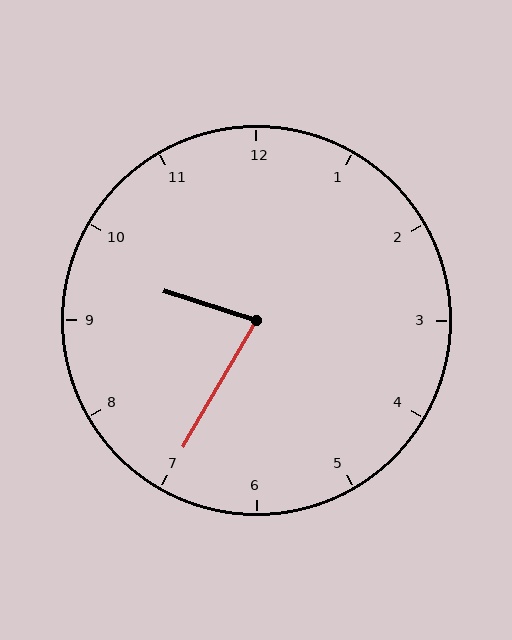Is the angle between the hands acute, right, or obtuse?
It is acute.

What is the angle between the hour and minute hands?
Approximately 78 degrees.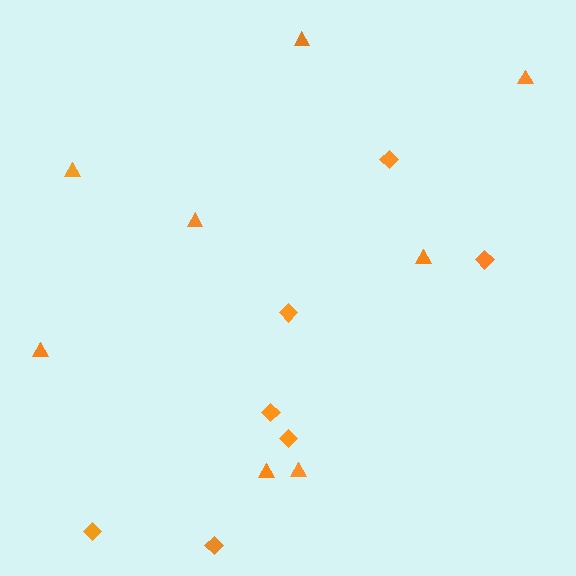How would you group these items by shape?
There are 2 groups: one group of diamonds (7) and one group of triangles (8).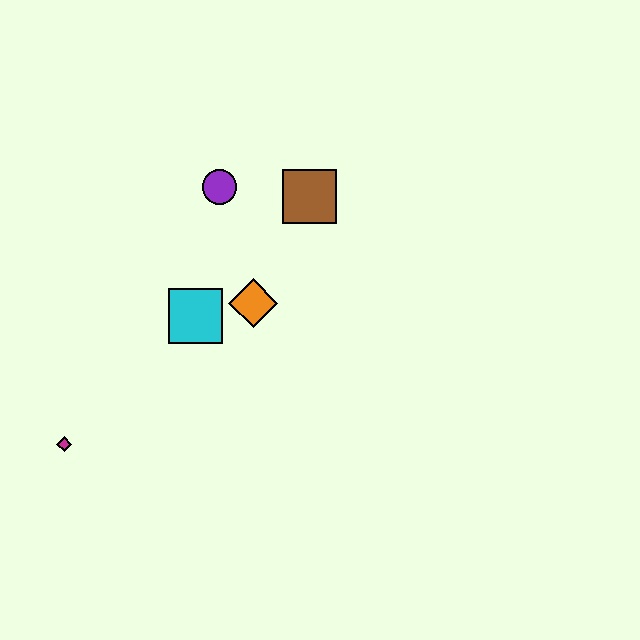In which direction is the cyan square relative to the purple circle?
The cyan square is below the purple circle.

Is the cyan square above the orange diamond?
No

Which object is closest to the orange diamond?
The cyan square is closest to the orange diamond.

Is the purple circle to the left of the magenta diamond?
No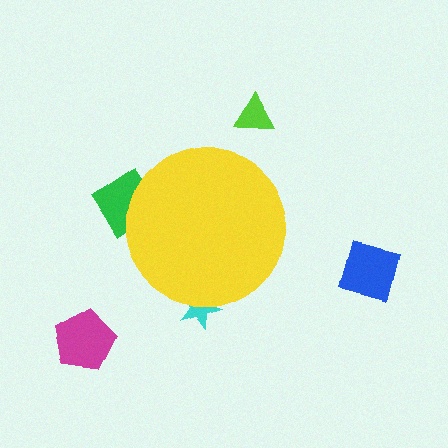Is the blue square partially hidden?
No, the blue square is fully visible.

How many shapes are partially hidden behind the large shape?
2 shapes are partially hidden.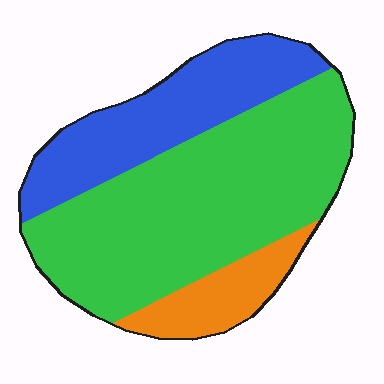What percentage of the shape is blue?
Blue takes up about one quarter (1/4) of the shape.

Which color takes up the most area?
Green, at roughly 60%.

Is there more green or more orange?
Green.